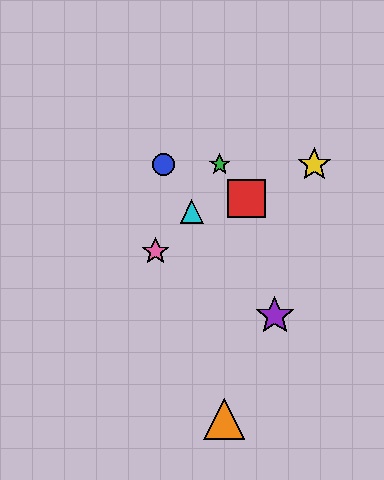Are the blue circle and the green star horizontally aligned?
Yes, both are at y≈164.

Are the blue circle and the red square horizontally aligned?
No, the blue circle is at y≈164 and the red square is at y≈198.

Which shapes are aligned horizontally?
The blue circle, the green star, the yellow star are aligned horizontally.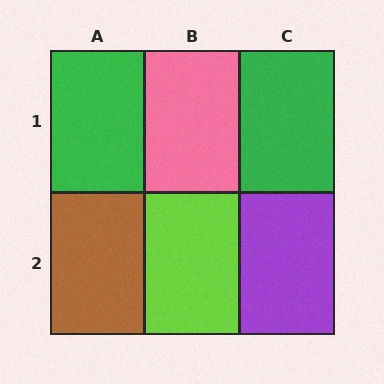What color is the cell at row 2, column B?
Lime.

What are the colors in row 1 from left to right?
Green, pink, green.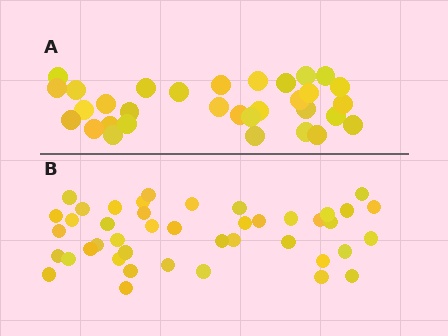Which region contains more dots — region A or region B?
Region B (the bottom region) has more dots.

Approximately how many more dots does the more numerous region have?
Region B has roughly 12 or so more dots than region A.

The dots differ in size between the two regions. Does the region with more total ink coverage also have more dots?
No. Region A has more total ink coverage because its dots are larger, but region B actually contains more individual dots. Total area can be misleading — the number of items is what matters here.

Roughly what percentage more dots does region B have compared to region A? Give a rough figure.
About 35% more.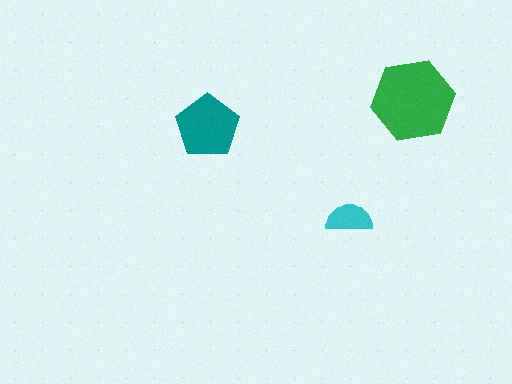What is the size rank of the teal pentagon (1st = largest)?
2nd.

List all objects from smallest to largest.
The cyan semicircle, the teal pentagon, the green hexagon.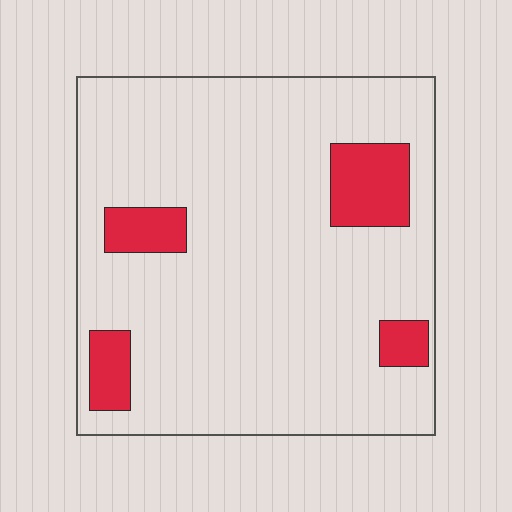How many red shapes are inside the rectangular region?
4.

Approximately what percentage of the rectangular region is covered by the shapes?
Approximately 15%.